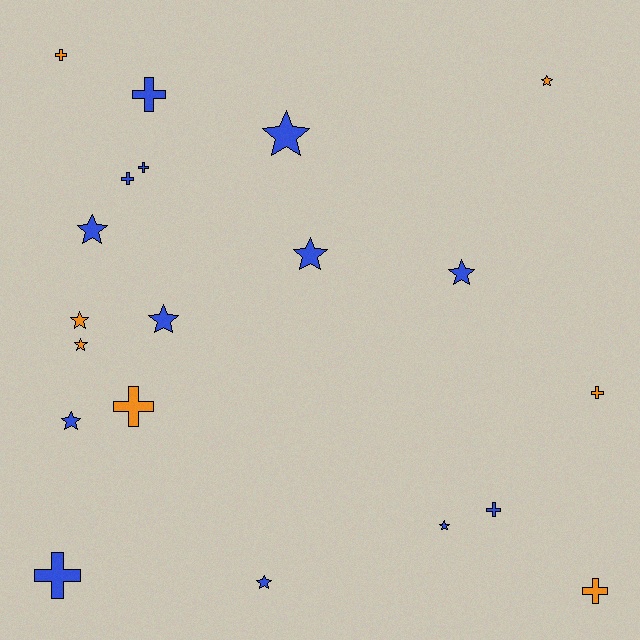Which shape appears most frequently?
Star, with 11 objects.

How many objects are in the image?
There are 20 objects.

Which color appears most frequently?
Blue, with 13 objects.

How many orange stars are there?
There are 3 orange stars.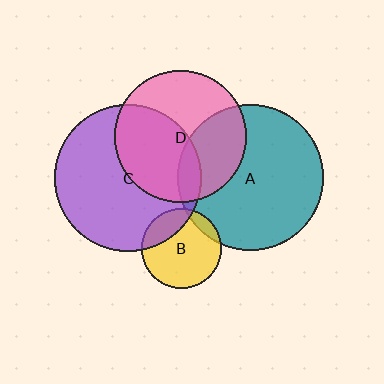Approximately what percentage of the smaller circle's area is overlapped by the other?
Approximately 25%.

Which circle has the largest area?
Circle C (purple).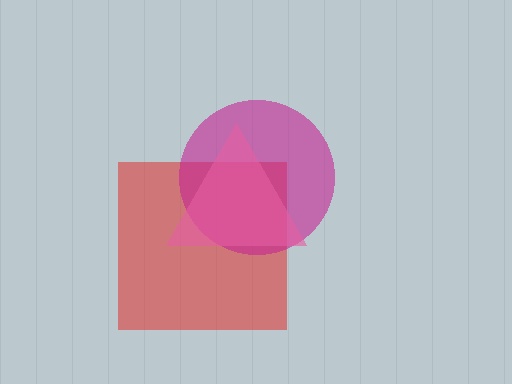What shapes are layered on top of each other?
The layered shapes are: a red square, a magenta circle, a pink triangle.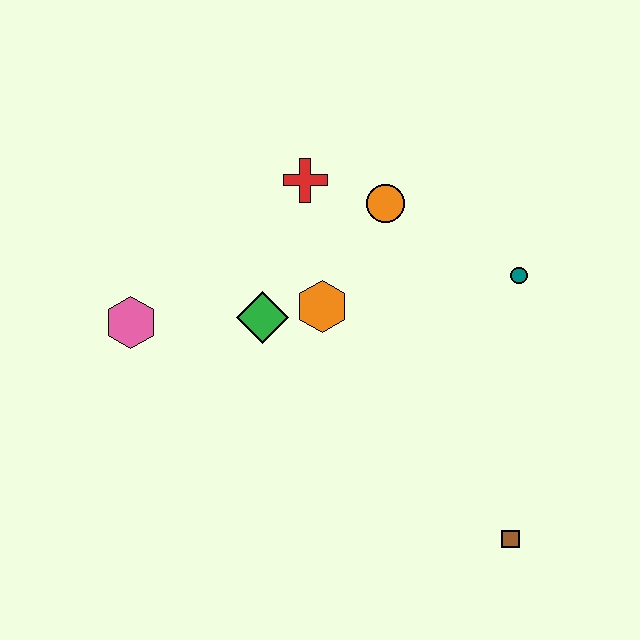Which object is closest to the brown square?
The teal circle is closest to the brown square.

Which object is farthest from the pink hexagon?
The brown square is farthest from the pink hexagon.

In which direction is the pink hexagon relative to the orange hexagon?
The pink hexagon is to the left of the orange hexagon.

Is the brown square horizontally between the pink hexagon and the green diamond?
No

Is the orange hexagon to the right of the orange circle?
No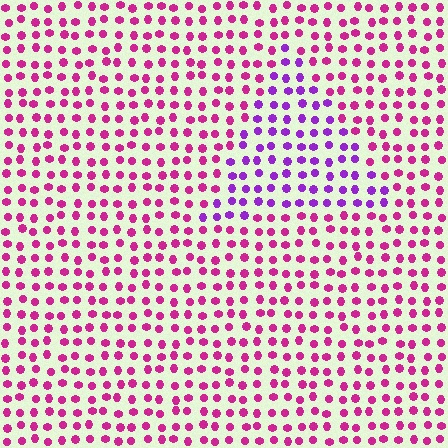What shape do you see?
I see a triangle.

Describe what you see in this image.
The image is filled with small magenta elements in a uniform arrangement. A triangle-shaped region is visible where the elements are tinted to a slightly different hue, forming a subtle color boundary.